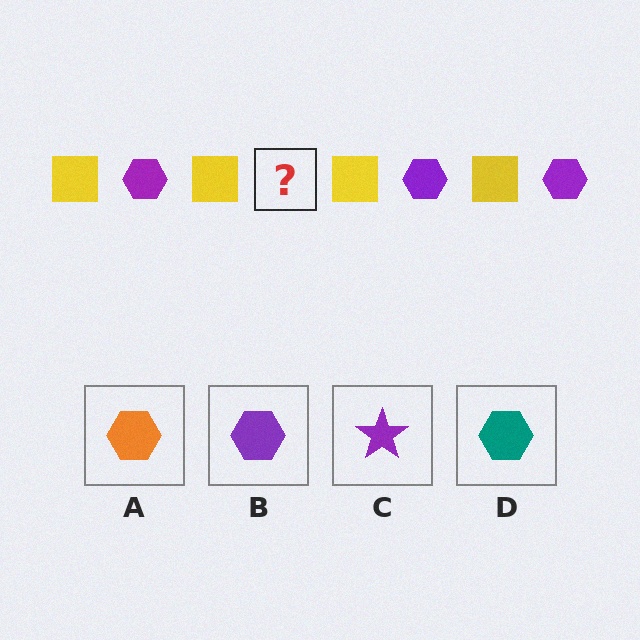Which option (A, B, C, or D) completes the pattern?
B.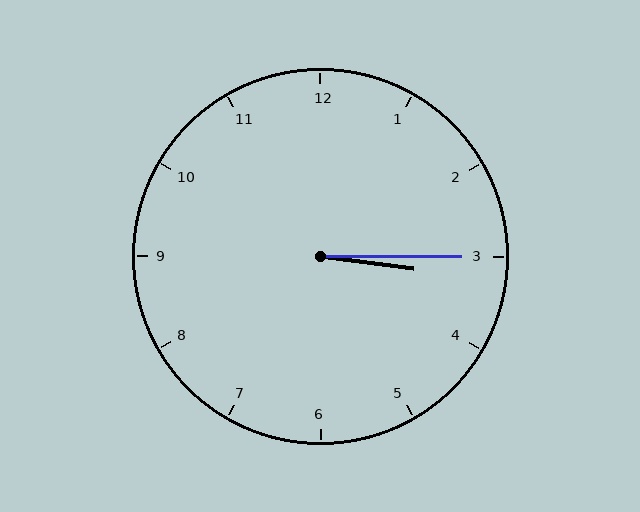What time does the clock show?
3:15.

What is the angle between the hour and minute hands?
Approximately 8 degrees.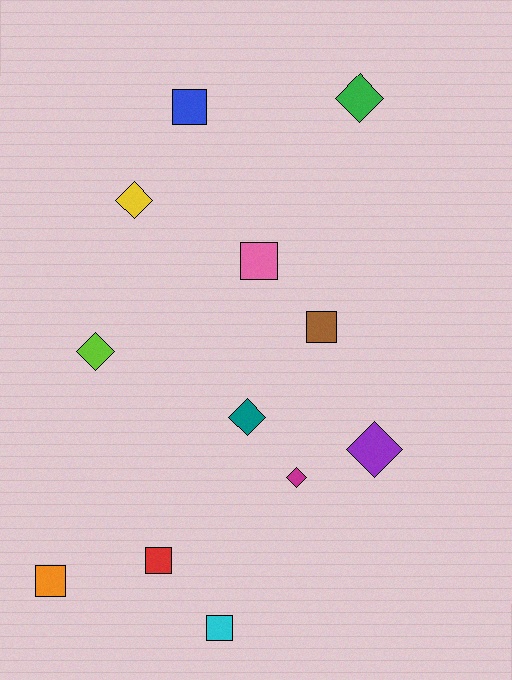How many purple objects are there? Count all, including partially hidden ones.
There is 1 purple object.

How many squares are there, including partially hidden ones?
There are 6 squares.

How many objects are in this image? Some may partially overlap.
There are 12 objects.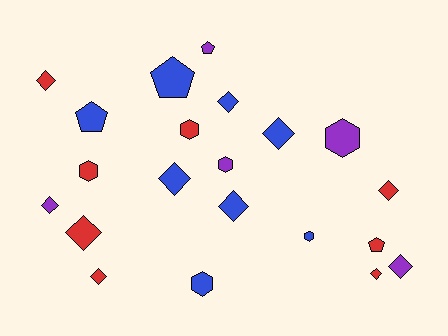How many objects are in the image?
There are 21 objects.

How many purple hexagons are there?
There are 2 purple hexagons.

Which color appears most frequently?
Blue, with 8 objects.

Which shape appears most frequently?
Diamond, with 11 objects.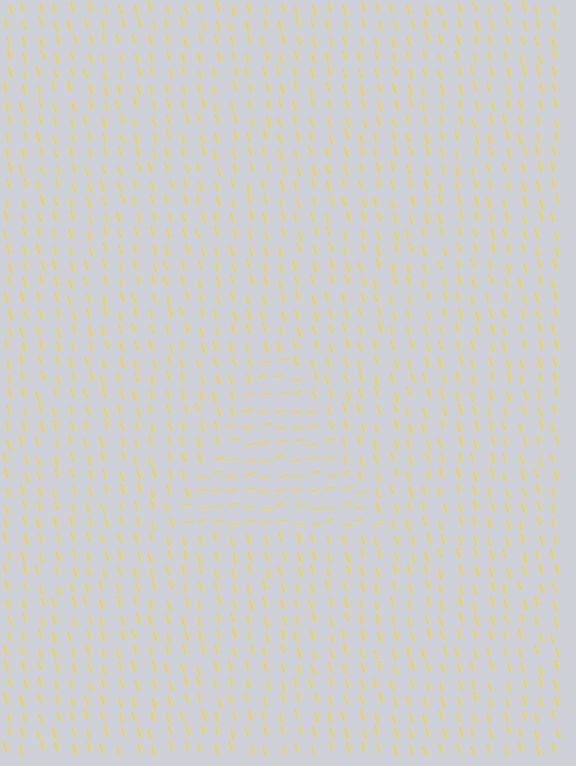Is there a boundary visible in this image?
Yes, there is a texture boundary formed by a change in line orientation.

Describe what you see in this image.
The image is filled with small yellow line segments. A triangle region in the image has lines oriented differently from the surrounding lines, creating a visible texture boundary.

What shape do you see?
I see a triangle.